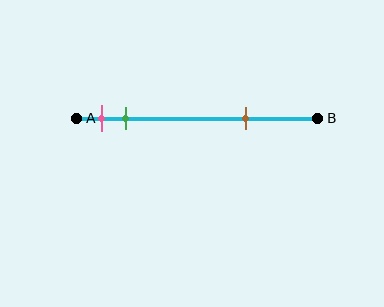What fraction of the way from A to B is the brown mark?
The brown mark is approximately 70% (0.7) of the way from A to B.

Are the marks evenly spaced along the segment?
No, the marks are not evenly spaced.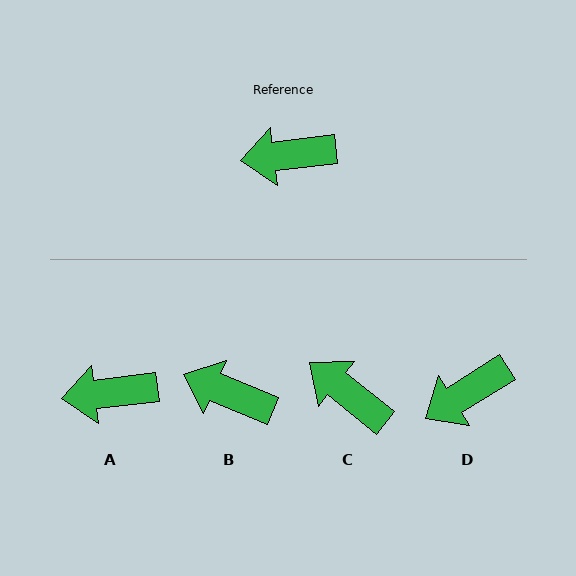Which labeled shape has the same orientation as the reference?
A.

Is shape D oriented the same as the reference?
No, it is off by about 25 degrees.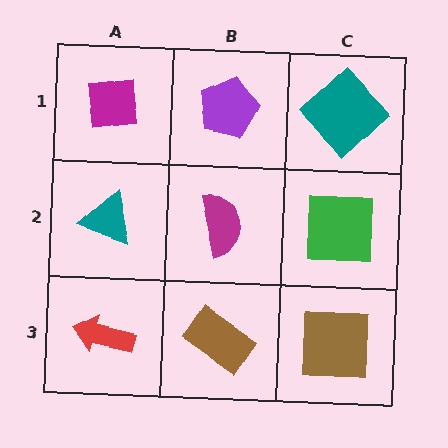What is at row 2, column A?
A teal triangle.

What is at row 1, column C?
A teal diamond.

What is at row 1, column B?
A purple pentagon.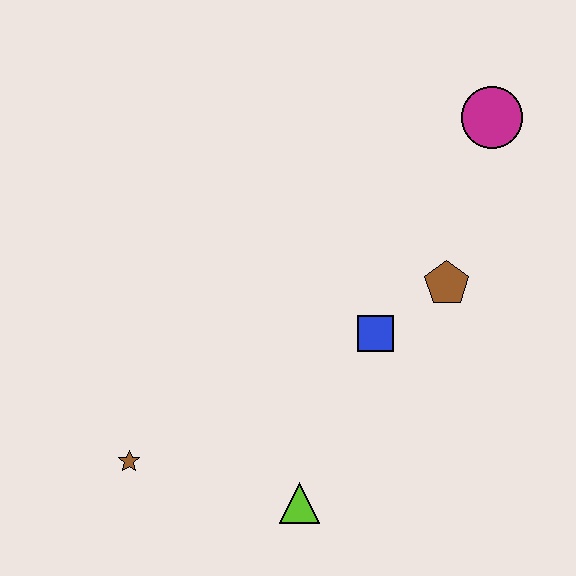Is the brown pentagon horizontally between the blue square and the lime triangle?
No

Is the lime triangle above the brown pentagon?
No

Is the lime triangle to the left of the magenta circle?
Yes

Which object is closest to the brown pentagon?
The blue square is closest to the brown pentagon.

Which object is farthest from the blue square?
The brown star is farthest from the blue square.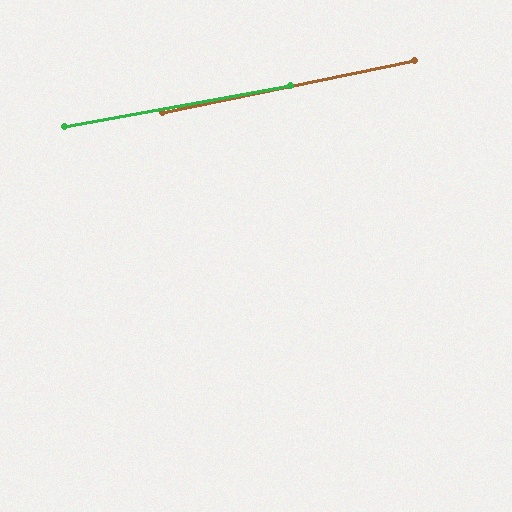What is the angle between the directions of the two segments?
Approximately 1 degree.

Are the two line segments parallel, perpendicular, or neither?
Parallel — their directions differ by only 1.3°.